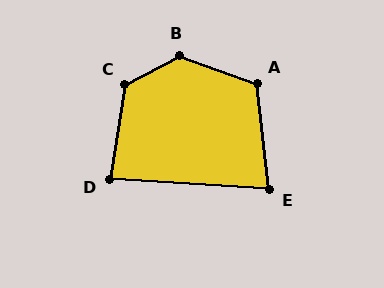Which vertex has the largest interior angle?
B, at approximately 132 degrees.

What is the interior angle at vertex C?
Approximately 127 degrees (obtuse).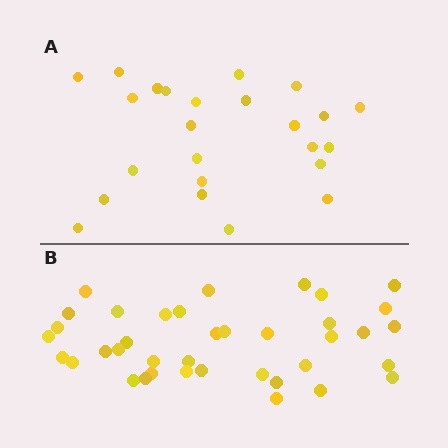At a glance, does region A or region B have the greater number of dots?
Region B (the bottom region) has more dots.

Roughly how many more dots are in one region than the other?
Region B has approximately 15 more dots than region A.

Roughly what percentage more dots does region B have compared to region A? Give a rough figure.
About 60% more.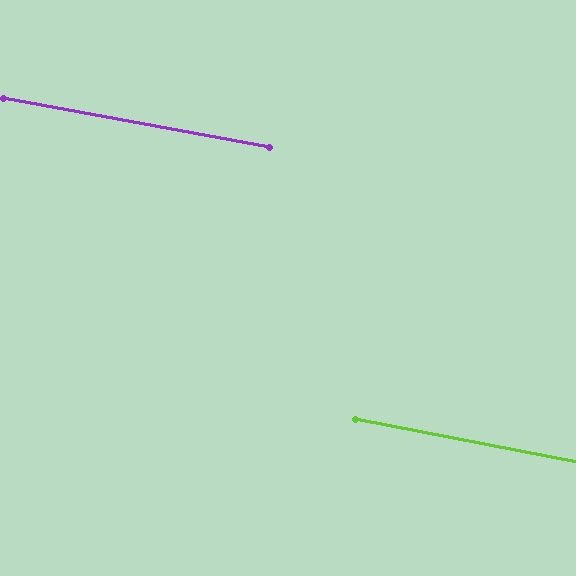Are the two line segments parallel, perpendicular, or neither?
Parallel — their directions differ by only 0.4°.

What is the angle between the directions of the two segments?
Approximately 0 degrees.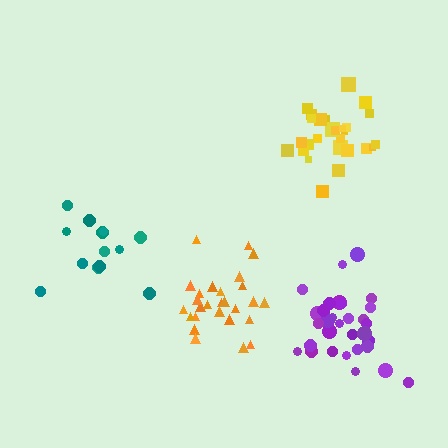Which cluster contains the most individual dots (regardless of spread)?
Purple (32).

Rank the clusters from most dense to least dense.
yellow, orange, purple, teal.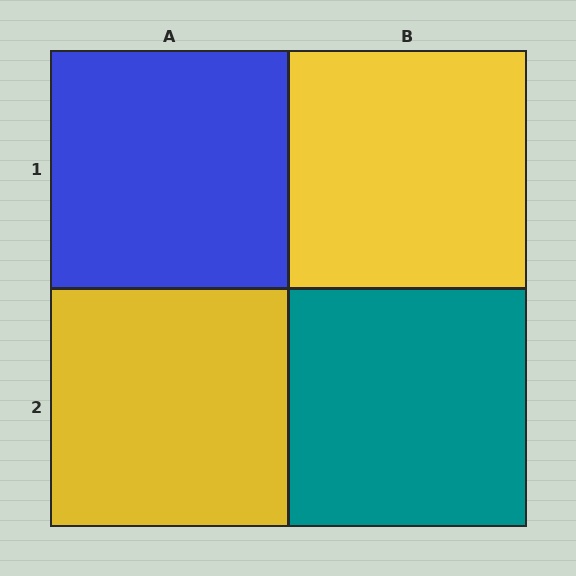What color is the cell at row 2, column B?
Teal.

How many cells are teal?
1 cell is teal.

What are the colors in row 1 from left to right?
Blue, yellow.